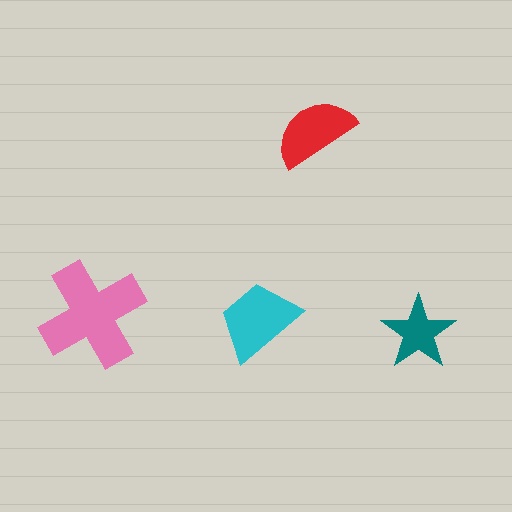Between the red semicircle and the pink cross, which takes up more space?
The pink cross.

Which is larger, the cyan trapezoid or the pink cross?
The pink cross.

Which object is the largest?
The pink cross.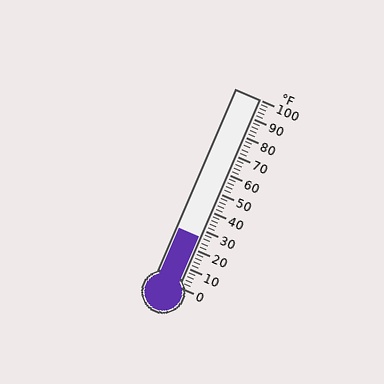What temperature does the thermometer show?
The thermometer shows approximately 26°F.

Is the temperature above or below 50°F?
The temperature is below 50°F.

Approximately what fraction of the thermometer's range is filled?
The thermometer is filled to approximately 25% of its range.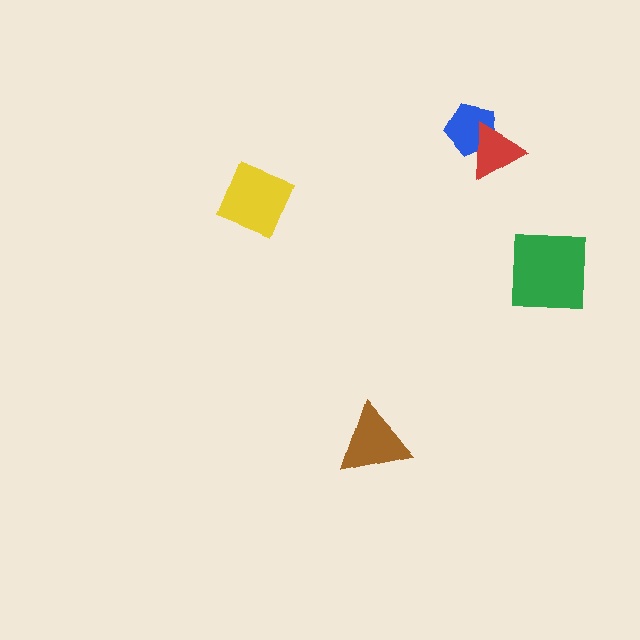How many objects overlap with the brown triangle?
0 objects overlap with the brown triangle.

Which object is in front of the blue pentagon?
The red triangle is in front of the blue pentagon.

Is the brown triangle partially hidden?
No, no other shape covers it.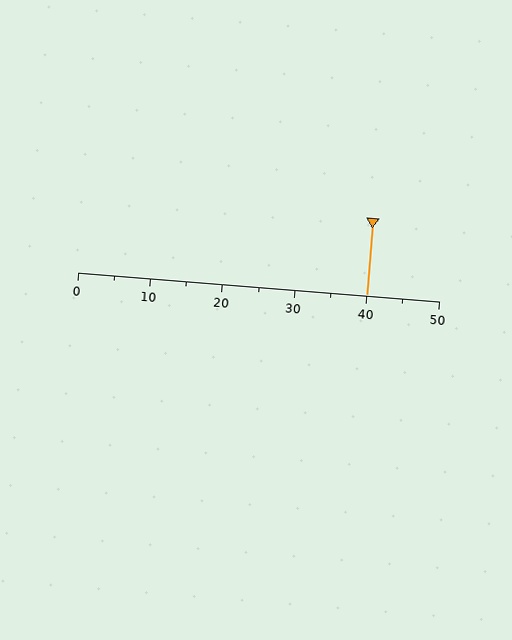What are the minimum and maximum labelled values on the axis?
The axis runs from 0 to 50.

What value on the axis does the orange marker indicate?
The marker indicates approximately 40.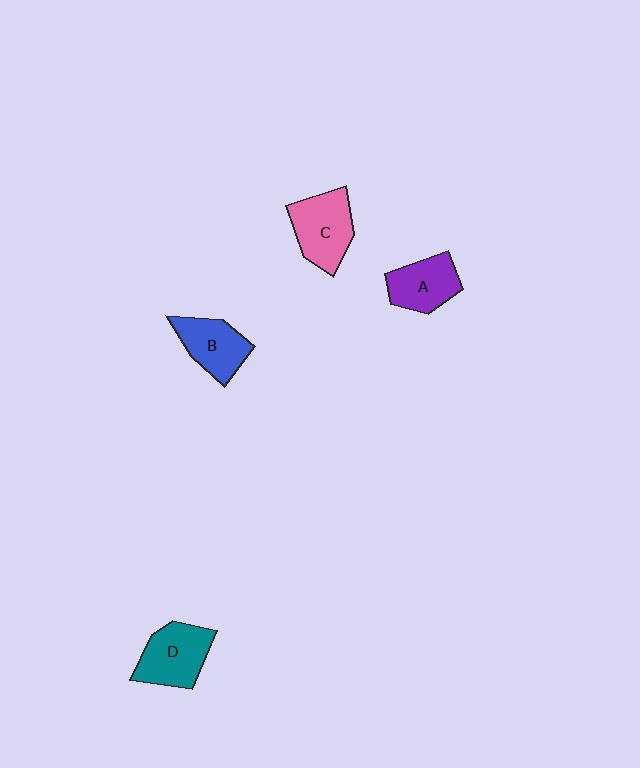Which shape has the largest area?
Shape C (pink).